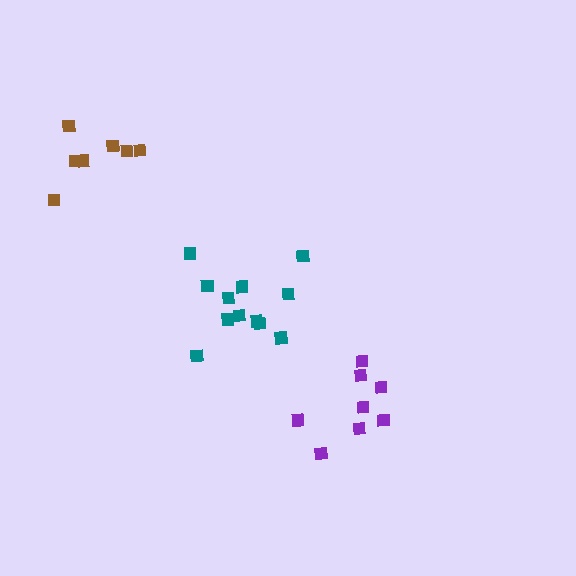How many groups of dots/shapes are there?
There are 3 groups.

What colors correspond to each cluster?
The clusters are colored: brown, purple, teal.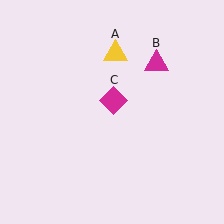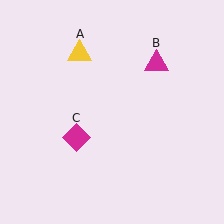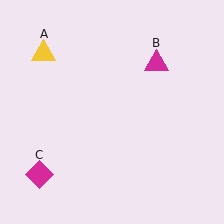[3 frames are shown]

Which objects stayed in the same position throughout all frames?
Magenta triangle (object B) remained stationary.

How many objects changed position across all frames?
2 objects changed position: yellow triangle (object A), magenta diamond (object C).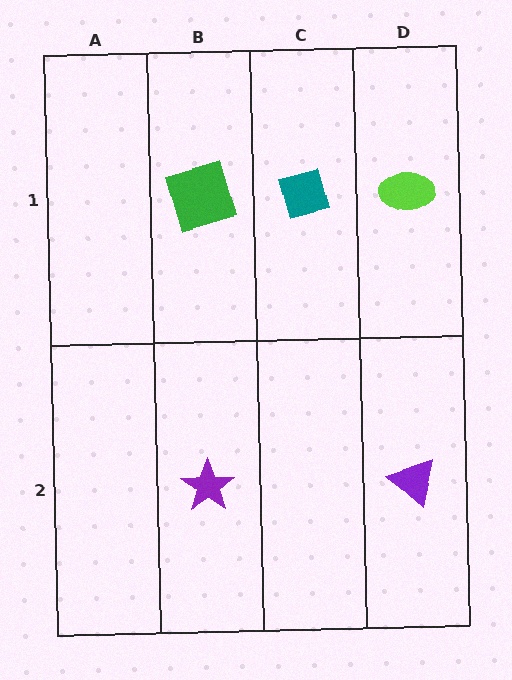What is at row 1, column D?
A lime ellipse.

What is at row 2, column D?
A purple triangle.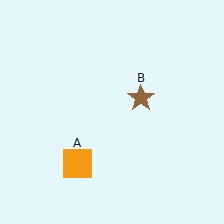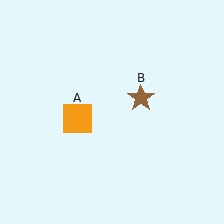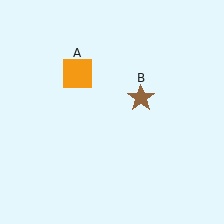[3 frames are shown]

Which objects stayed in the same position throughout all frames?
Brown star (object B) remained stationary.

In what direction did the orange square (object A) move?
The orange square (object A) moved up.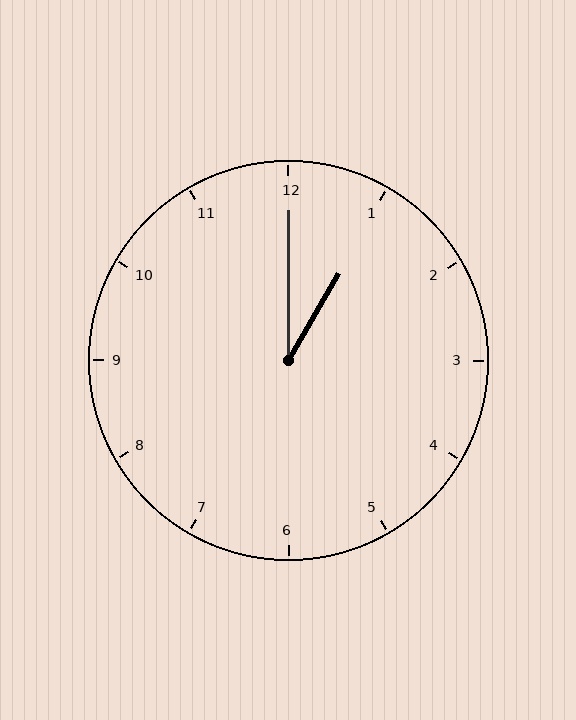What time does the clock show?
1:00.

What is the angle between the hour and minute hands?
Approximately 30 degrees.